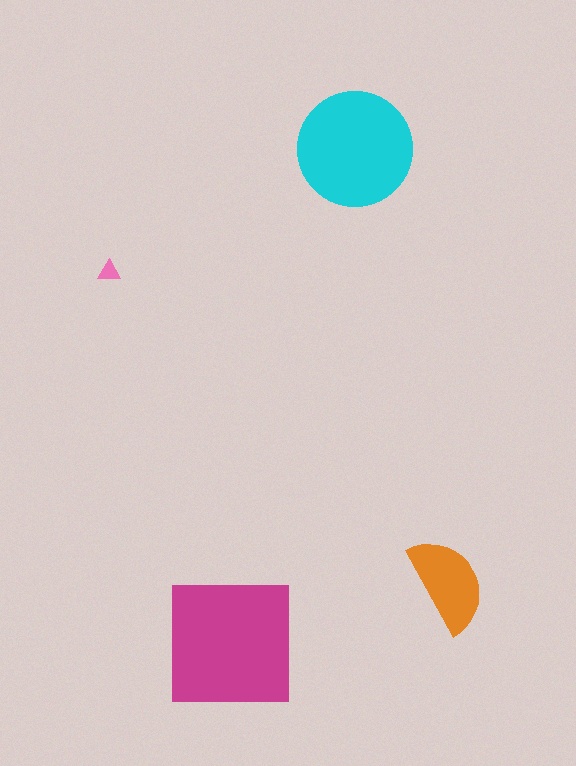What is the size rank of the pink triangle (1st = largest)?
4th.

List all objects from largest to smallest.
The magenta square, the cyan circle, the orange semicircle, the pink triangle.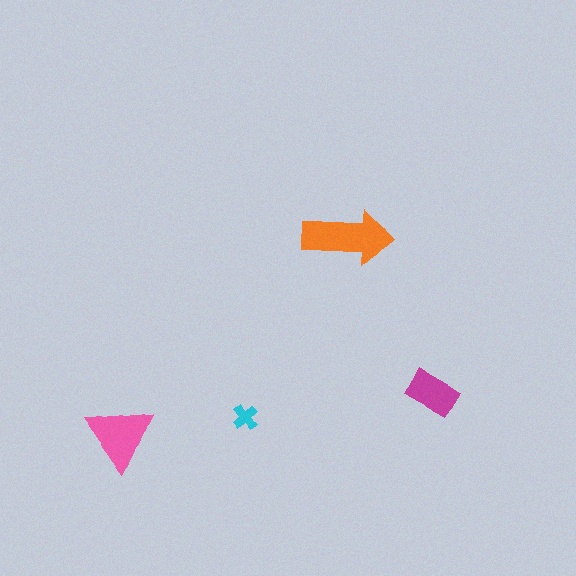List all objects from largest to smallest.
The orange arrow, the pink triangle, the magenta rectangle, the cyan cross.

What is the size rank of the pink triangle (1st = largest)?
2nd.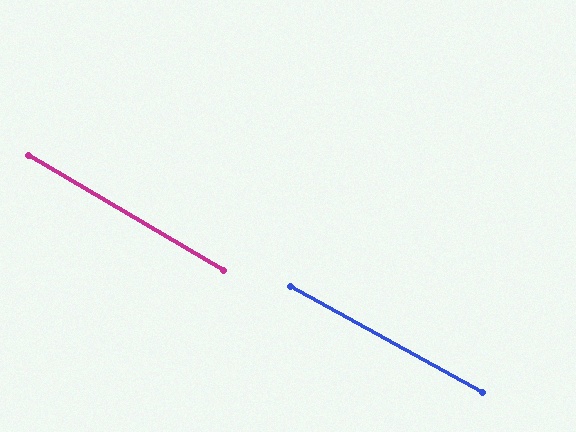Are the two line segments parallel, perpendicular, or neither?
Parallel — their directions differ by only 1.6°.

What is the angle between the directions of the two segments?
Approximately 2 degrees.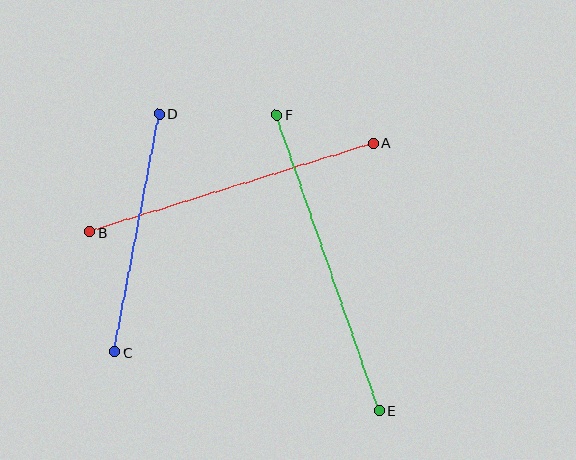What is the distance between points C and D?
The distance is approximately 242 pixels.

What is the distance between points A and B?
The distance is approximately 297 pixels.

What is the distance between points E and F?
The distance is approximately 313 pixels.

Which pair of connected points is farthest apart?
Points E and F are farthest apart.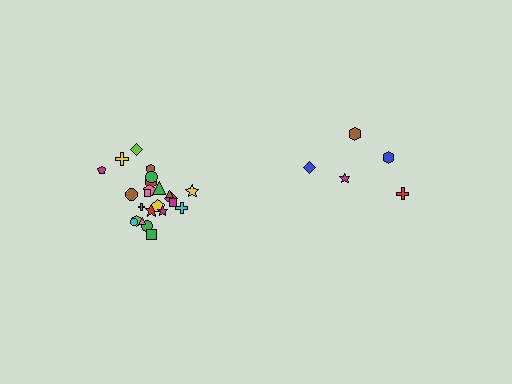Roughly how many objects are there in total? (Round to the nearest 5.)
Roughly 30 objects in total.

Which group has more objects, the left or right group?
The left group.